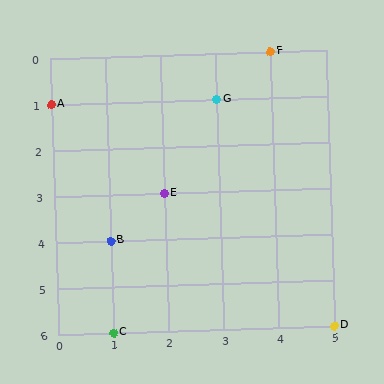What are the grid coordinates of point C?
Point C is at grid coordinates (1, 6).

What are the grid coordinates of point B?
Point B is at grid coordinates (1, 4).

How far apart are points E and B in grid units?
Points E and B are 1 column and 1 row apart (about 1.4 grid units diagonally).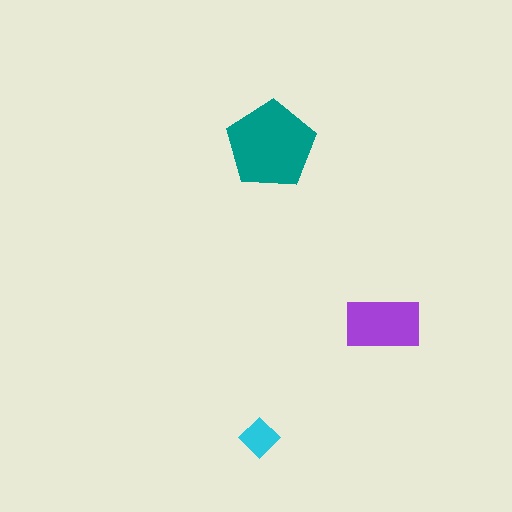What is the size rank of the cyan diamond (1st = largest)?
3rd.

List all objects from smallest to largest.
The cyan diamond, the purple rectangle, the teal pentagon.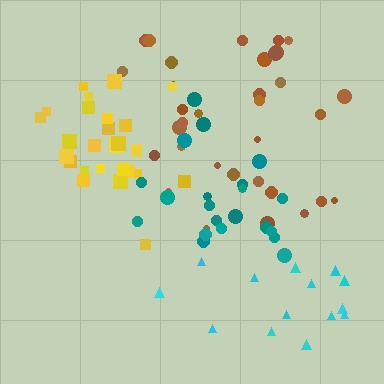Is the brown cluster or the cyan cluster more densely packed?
Brown.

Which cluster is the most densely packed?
Yellow.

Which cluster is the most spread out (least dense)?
Cyan.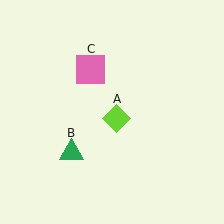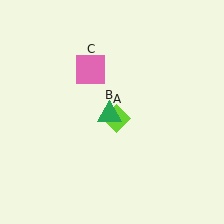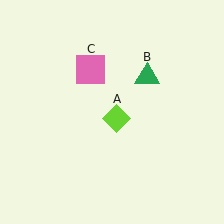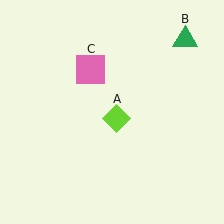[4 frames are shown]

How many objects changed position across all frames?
1 object changed position: green triangle (object B).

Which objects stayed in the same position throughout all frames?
Lime diamond (object A) and pink square (object C) remained stationary.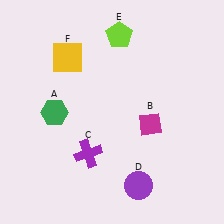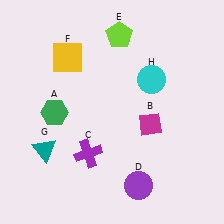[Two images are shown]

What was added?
A teal triangle (G), a cyan circle (H) were added in Image 2.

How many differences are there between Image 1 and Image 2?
There are 2 differences between the two images.